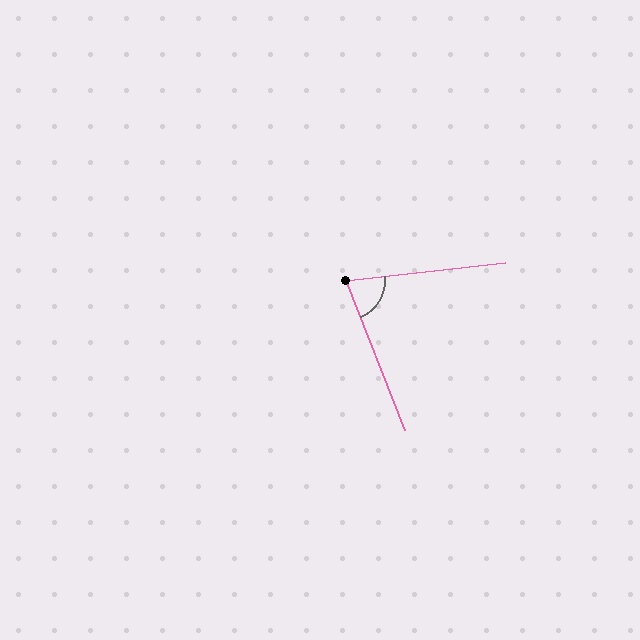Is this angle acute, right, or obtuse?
It is acute.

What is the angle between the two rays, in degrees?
Approximately 75 degrees.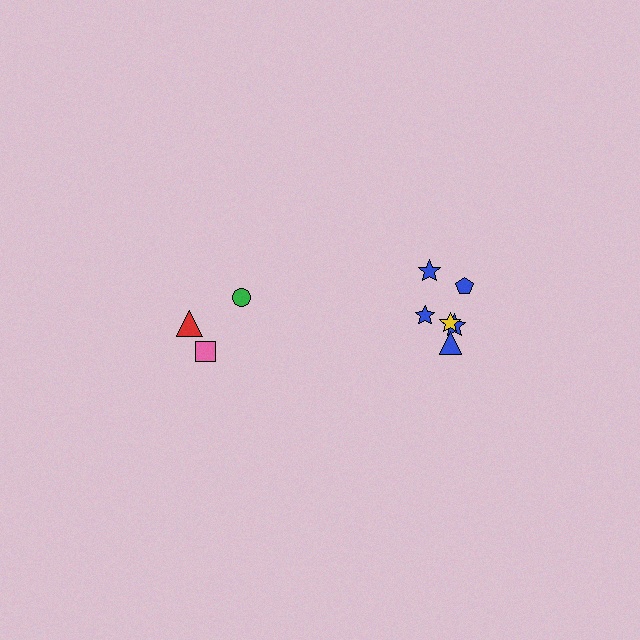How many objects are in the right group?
There are 6 objects.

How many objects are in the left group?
There are 3 objects.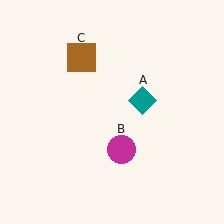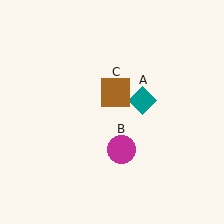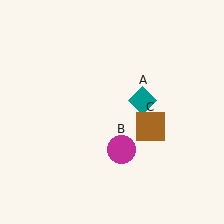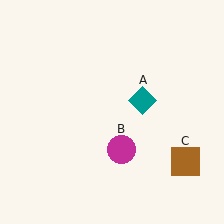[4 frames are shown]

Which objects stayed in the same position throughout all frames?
Teal diamond (object A) and magenta circle (object B) remained stationary.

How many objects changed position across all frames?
1 object changed position: brown square (object C).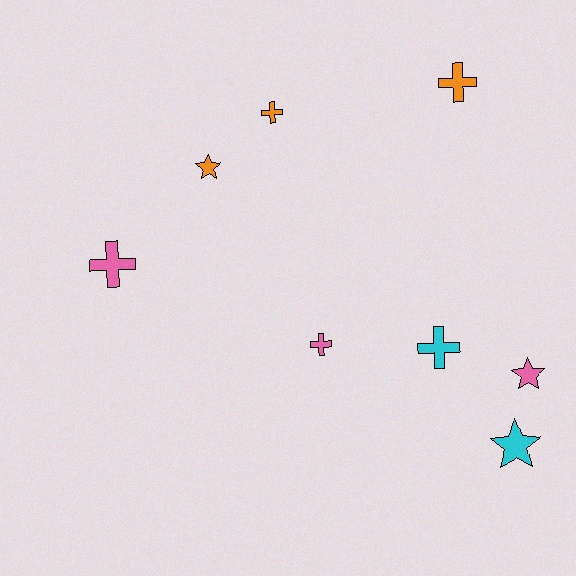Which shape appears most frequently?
Cross, with 5 objects.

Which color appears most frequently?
Pink, with 3 objects.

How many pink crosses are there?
There are 2 pink crosses.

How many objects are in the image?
There are 8 objects.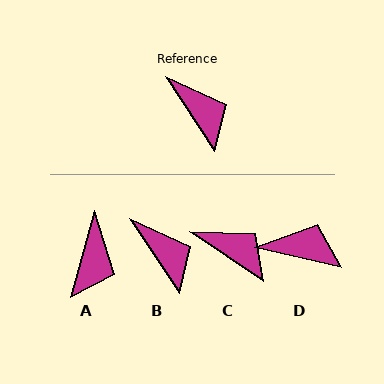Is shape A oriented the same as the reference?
No, it is off by about 49 degrees.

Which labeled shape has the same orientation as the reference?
B.